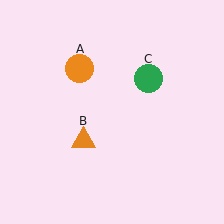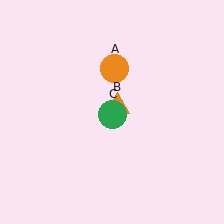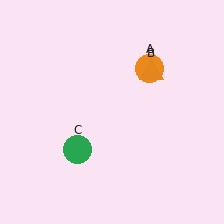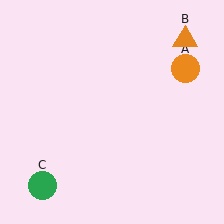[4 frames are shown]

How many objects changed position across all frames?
3 objects changed position: orange circle (object A), orange triangle (object B), green circle (object C).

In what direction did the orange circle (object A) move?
The orange circle (object A) moved right.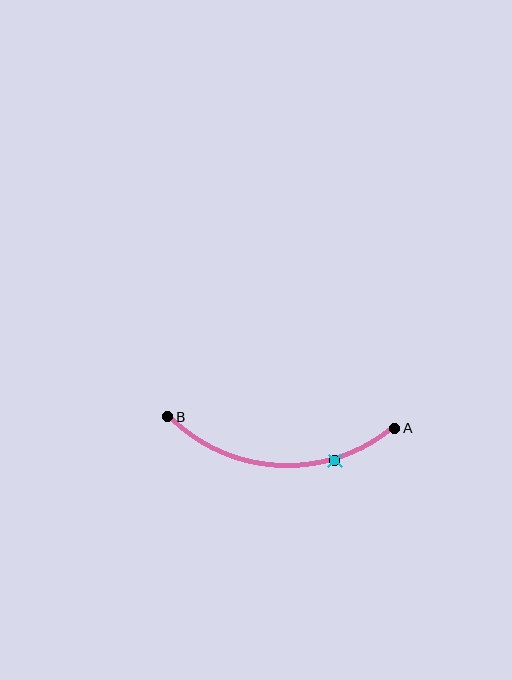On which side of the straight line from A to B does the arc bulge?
The arc bulges below the straight line connecting A and B.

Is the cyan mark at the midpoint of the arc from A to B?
No. The cyan mark lies on the arc but is closer to endpoint A. The arc midpoint would be at the point on the curve equidistant along the arc from both A and B.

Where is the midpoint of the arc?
The arc midpoint is the point on the curve farthest from the straight line joining A and B. It sits below that line.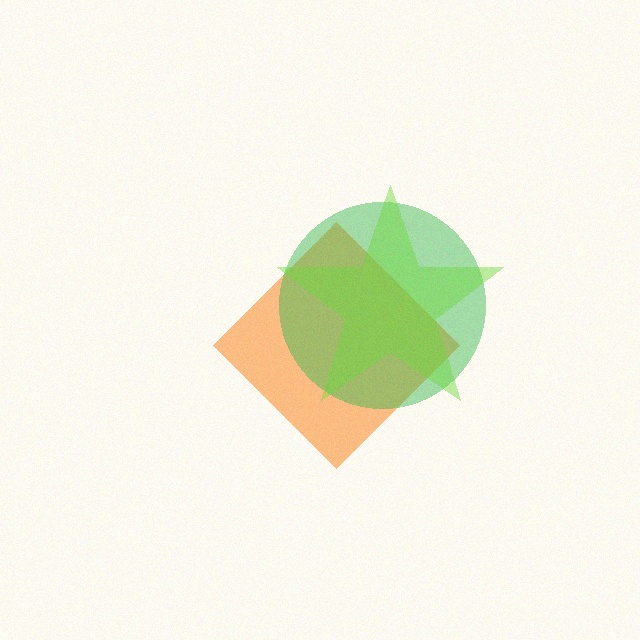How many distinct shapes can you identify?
There are 3 distinct shapes: an orange diamond, a green circle, a lime star.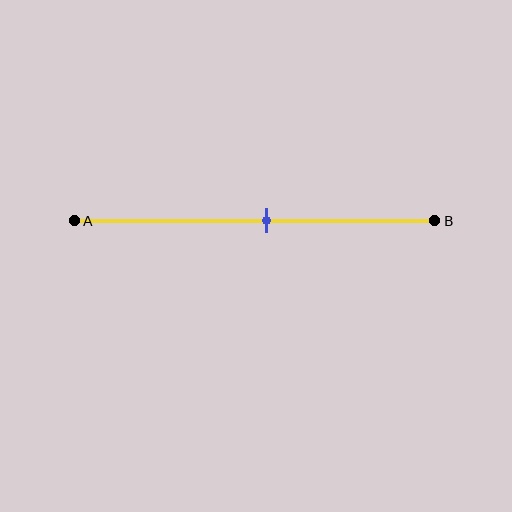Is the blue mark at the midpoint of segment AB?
No, the mark is at about 55% from A, not at the 50% midpoint.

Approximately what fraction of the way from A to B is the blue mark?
The blue mark is approximately 55% of the way from A to B.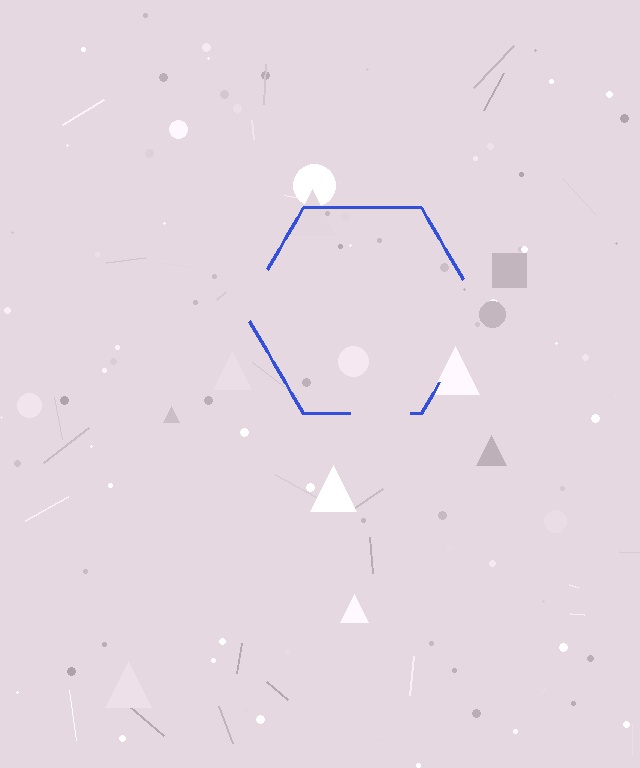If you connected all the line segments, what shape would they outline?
They would outline a hexagon.